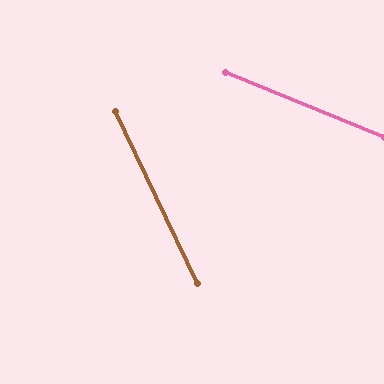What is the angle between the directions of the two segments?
Approximately 43 degrees.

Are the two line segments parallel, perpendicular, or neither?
Neither parallel nor perpendicular — they differ by about 43°.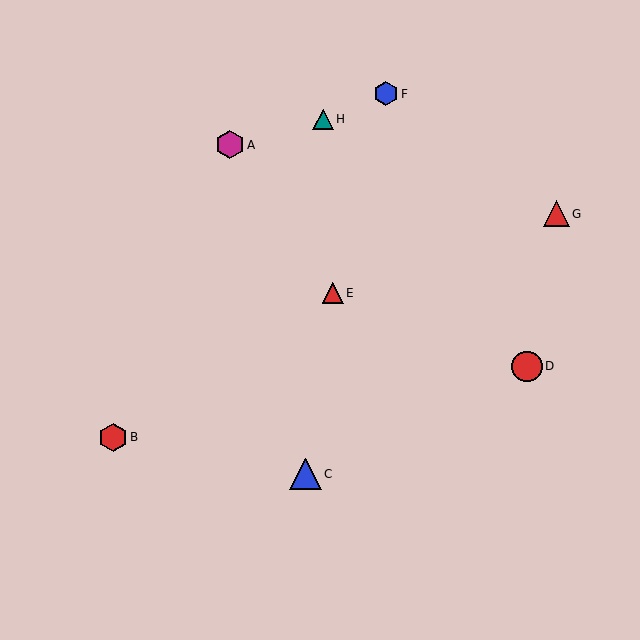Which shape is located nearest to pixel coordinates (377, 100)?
The blue hexagon (labeled F) at (386, 94) is nearest to that location.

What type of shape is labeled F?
Shape F is a blue hexagon.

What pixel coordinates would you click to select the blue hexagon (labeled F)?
Click at (386, 94) to select the blue hexagon F.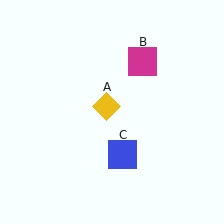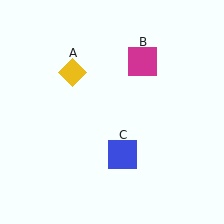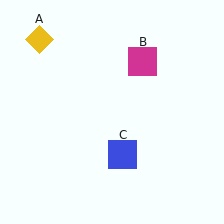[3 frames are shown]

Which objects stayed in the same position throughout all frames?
Magenta square (object B) and blue square (object C) remained stationary.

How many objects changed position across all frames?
1 object changed position: yellow diamond (object A).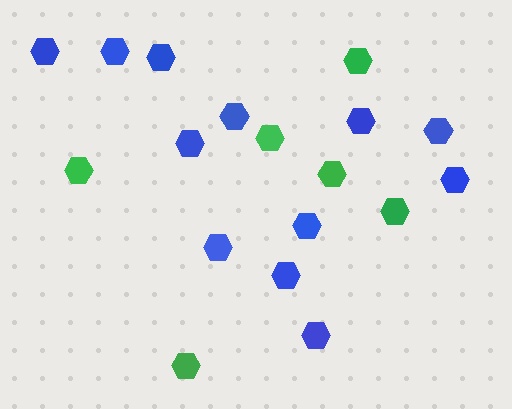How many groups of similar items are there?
There are 2 groups: one group of green hexagons (6) and one group of blue hexagons (12).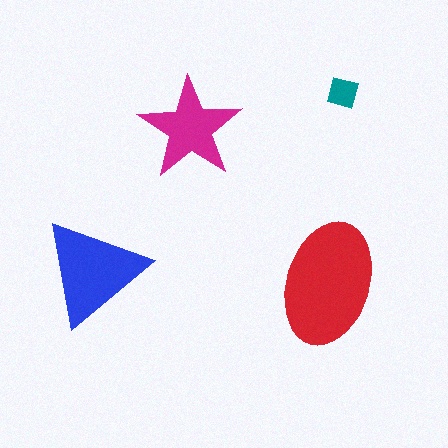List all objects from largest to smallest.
The red ellipse, the blue triangle, the magenta star, the teal diamond.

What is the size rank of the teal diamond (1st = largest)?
4th.